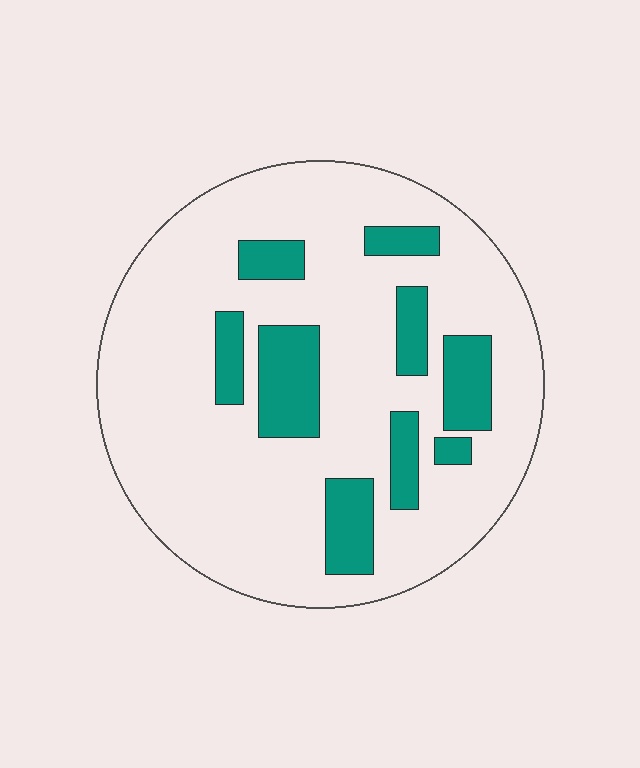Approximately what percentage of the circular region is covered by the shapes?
Approximately 20%.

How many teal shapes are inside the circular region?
9.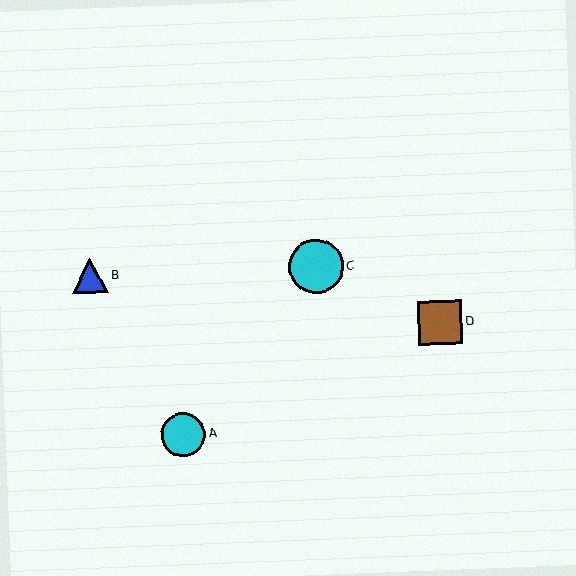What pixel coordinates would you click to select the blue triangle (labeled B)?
Click at (90, 276) to select the blue triangle B.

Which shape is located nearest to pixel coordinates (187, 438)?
The cyan circle (labeled A) at (183, 434) is nearest to that location.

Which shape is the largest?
The cyan circle (labeled C) is the largest.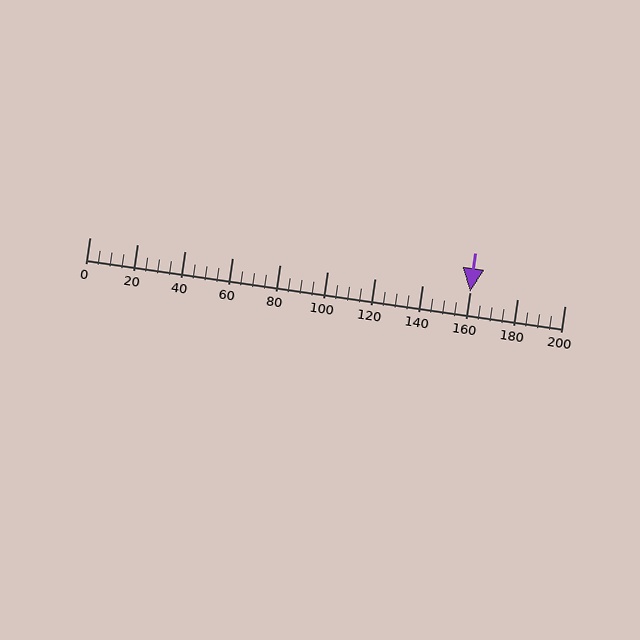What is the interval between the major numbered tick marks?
The major tick marks are spaced 20 units apart.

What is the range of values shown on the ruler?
The ruler shows values from 0 to 200.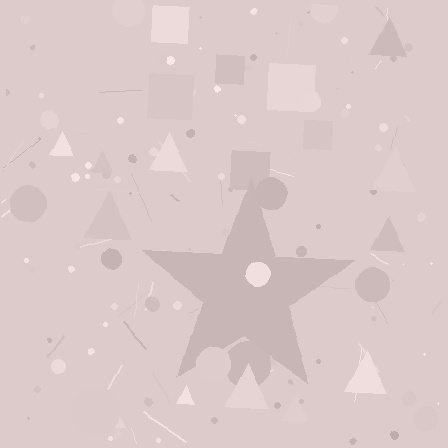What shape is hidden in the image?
A star is hidden in the image.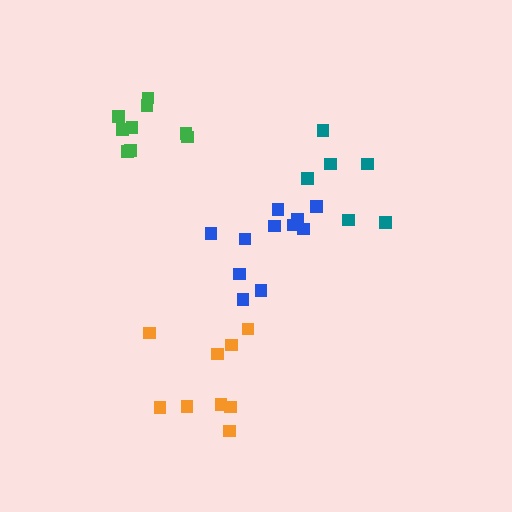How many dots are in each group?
Group 1: 9 dots, Group 2: 11 dots, Group 3: 6 dots, Group 4: 9 dots (35 total).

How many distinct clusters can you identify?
There are 4 distinct clusters.